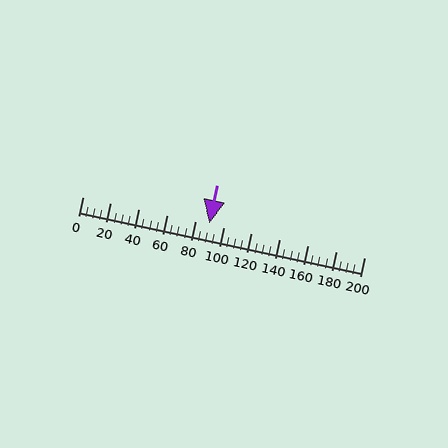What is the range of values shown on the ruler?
The ruler shows values from 0 to 200.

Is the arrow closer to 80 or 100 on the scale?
The arrow is closer to 100.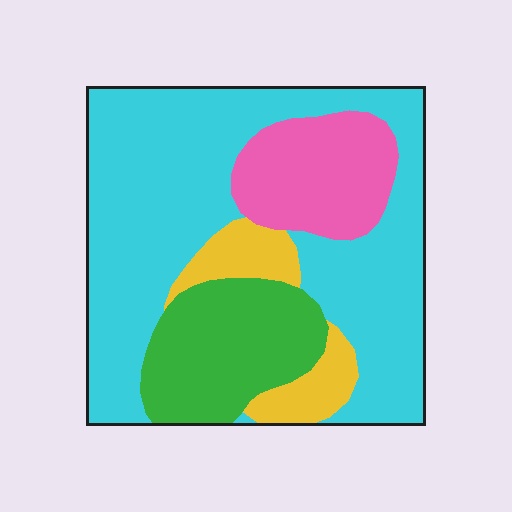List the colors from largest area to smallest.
From largest to smallest: cyan, green, pink, yellow.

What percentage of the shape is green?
Green covers 18% of the shape.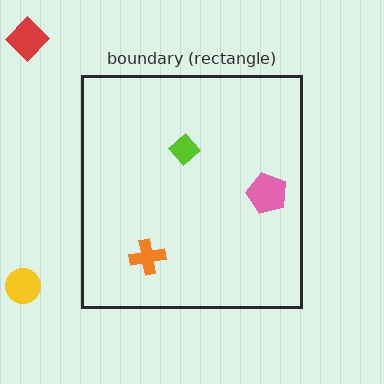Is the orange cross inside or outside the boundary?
Inside.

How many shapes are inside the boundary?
3 inside, 2 outside.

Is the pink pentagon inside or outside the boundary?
Inside.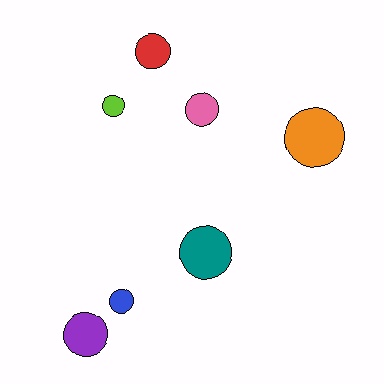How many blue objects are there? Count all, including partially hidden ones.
There is 1 blue object.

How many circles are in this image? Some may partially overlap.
There are 7 circles.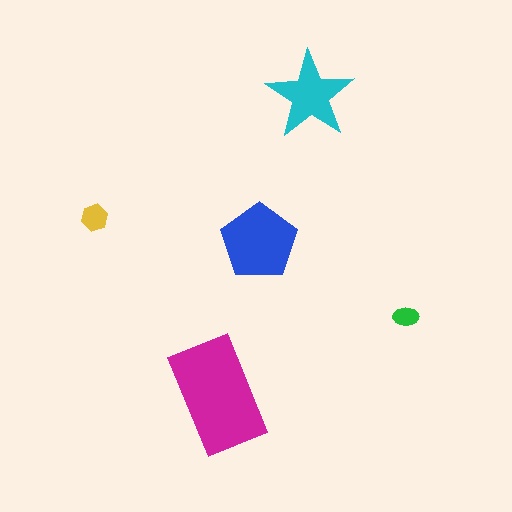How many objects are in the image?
There are 5 objects in the image.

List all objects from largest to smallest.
The magenta rectangle, the blue pentagon, the cyan star, the yellow hexagon, the green ellipse.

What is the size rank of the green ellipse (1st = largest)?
5th.